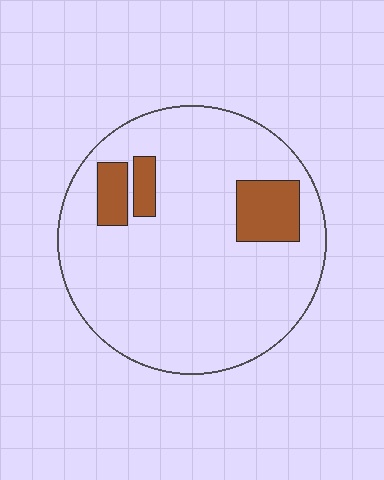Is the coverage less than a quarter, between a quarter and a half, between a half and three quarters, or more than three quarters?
Less than a quarter.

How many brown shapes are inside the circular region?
3.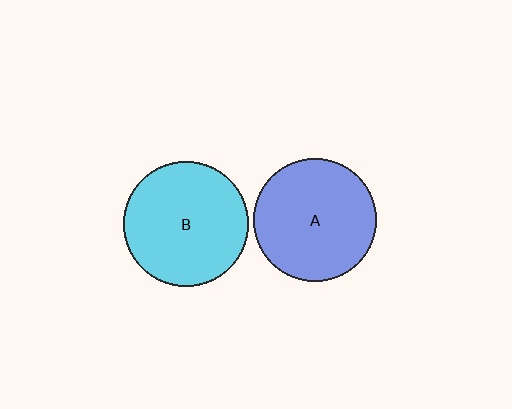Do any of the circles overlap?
No, none of the circles overlap.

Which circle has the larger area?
Circle B (cyan).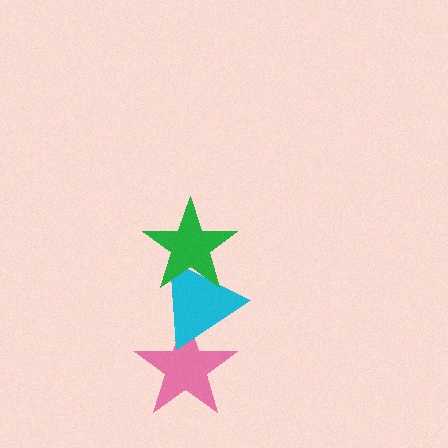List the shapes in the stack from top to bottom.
From top to bottom: the green star, the cyan triangle, the pink star.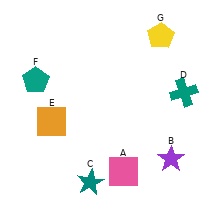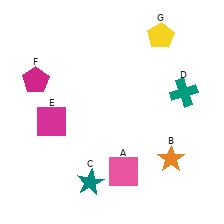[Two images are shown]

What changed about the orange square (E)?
In Image 1, E is orange. In Image 2, it changed to magenta.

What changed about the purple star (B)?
In Image 1, B is purple. In Image 2, it changed to orange.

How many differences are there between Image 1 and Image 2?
There are 3 differences between the two images.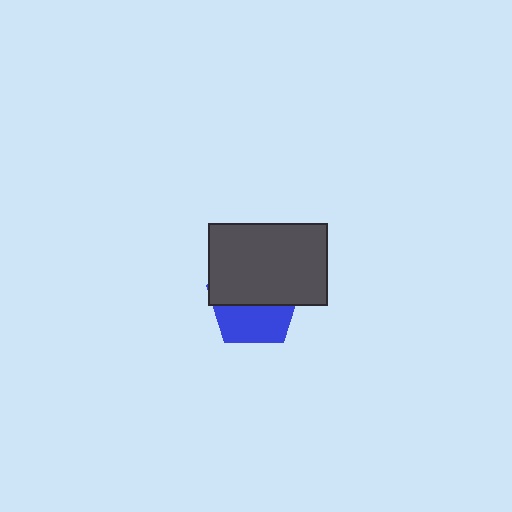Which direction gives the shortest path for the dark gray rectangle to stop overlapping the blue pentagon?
Moving up gives the shortest separation.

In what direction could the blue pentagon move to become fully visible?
The blue pentagon could move down. That would shift it out from behind the dark gray rectangle entirely.